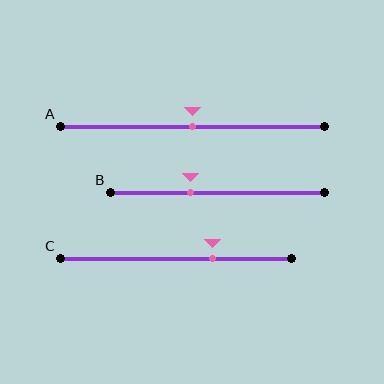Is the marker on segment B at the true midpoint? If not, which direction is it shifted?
No, the marker on segment B is shifted to the left by about 13% of the segment length.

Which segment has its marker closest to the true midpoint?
Segment A has its marker closest to the true midpoint.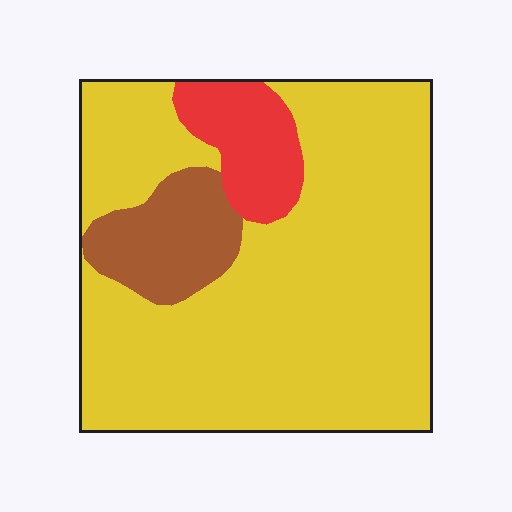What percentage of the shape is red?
Red covers 10% of the shape.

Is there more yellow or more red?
Yellow.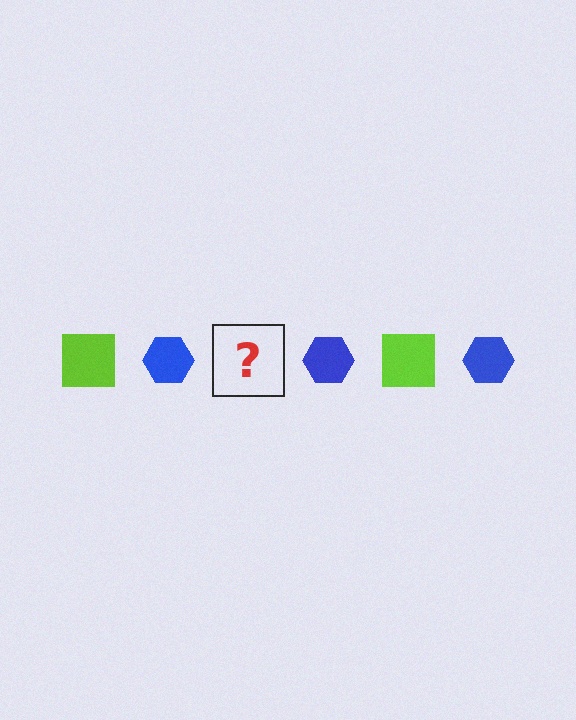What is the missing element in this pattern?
The missing element is a lime square.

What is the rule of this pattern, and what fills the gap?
The rule is that the pattern alternates between lime square and blue hexagon. The gap should be filled with a lime square.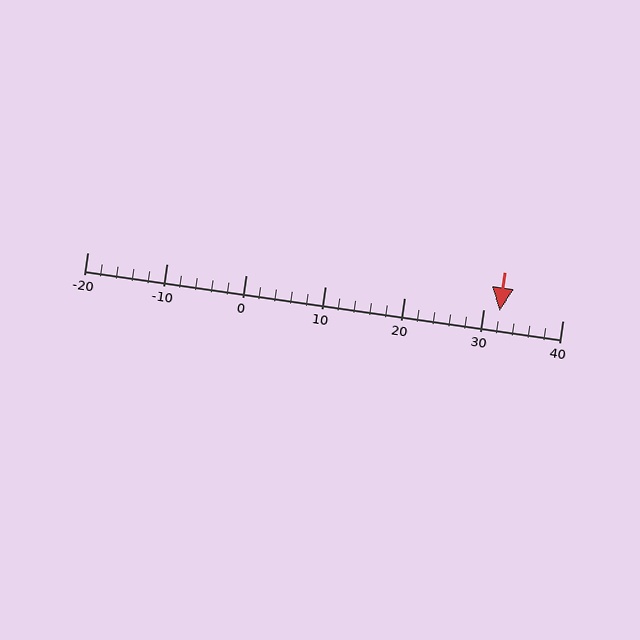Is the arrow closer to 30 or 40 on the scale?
The arrow is closer to 30.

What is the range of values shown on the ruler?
The ruler shows values from -20 to 40.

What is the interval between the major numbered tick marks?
The major tick marks are spaced 10 units apart.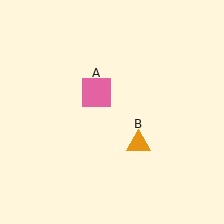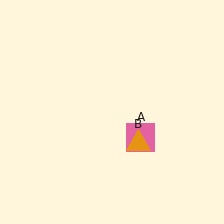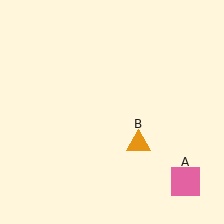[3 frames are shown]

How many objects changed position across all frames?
1 object changed position: pink square (object A).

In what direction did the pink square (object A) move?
The pink square (object A) moved down and to the right.